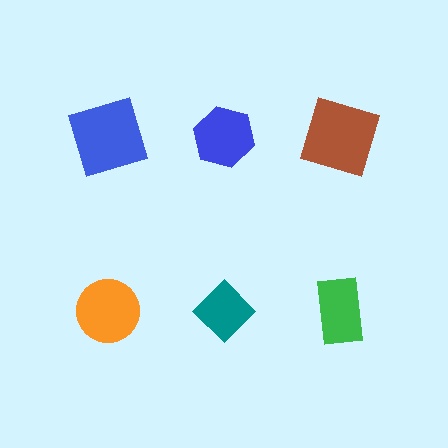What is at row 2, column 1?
An orange circle.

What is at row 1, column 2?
A blue hexagon.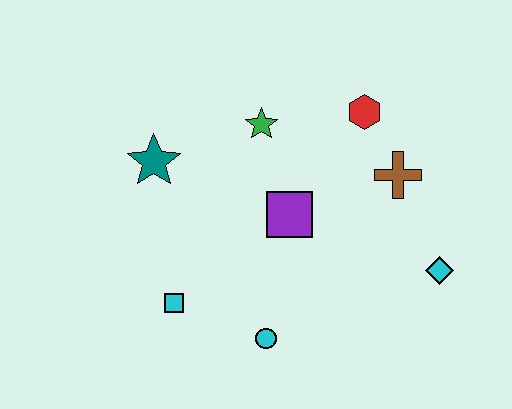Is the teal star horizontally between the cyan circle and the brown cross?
No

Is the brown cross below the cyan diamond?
No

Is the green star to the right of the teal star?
Yes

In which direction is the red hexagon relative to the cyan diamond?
The red hexagon is above the cyan diamond.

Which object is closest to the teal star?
The green star is closest to the teal star.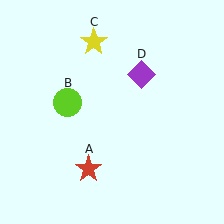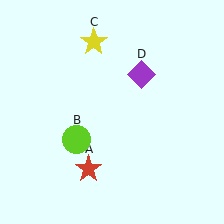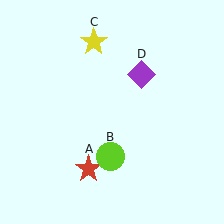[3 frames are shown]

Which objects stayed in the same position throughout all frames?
Red star (object A) and yellow star (object C) and purple diamond (object D) remained stationary.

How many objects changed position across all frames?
1 object changed position: lime circle (object B).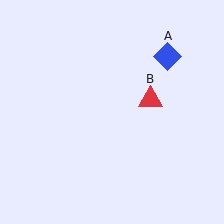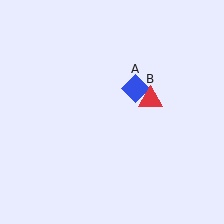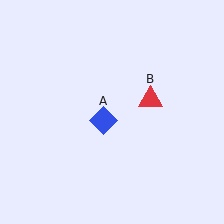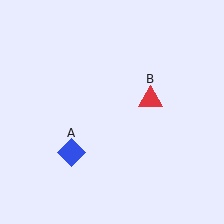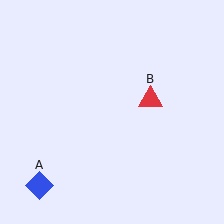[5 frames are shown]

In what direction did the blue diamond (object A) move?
The blue diamond (object A) moved down and to the left.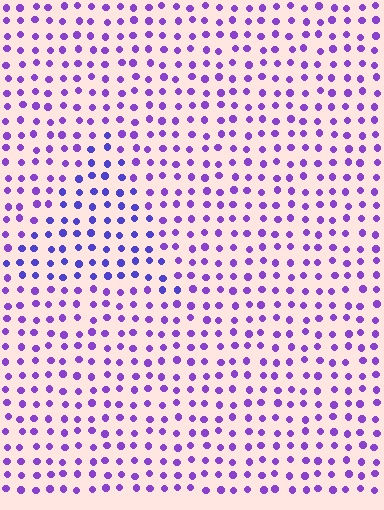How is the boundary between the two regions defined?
The boundary is defined purely by a slight shift in hue (about 26 degrees). Spacing, size, and orientation are identical on both sides.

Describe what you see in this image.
The image is filled with small purple elements in a uniform arrangement. A triangle-shaped region is visible where the elements are tinted to a slightly different hue, forming a subtle color boundary.